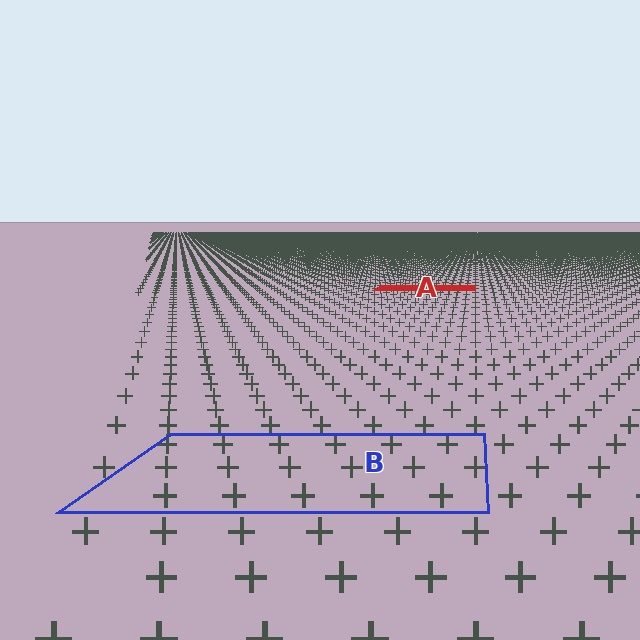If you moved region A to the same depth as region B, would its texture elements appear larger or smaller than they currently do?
They would appear larger. At a closer depth, the same texture elements are projected at a bigger on-screen size.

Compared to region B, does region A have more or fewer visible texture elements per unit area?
Region A has more texture elements per unit area — they are packed more densely because it is farther away.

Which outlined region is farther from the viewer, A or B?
Region A is farther from the viewer — the texture elements inside it appear smaller and more densely packed.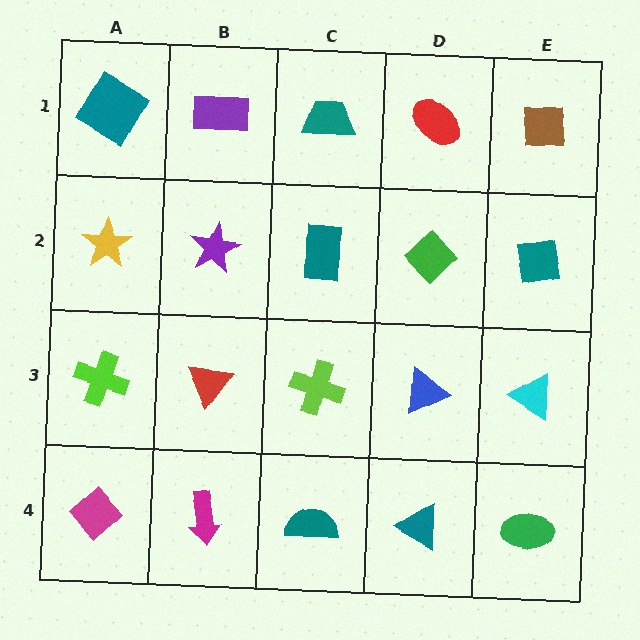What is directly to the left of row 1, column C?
A purple rectangle.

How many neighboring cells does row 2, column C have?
4.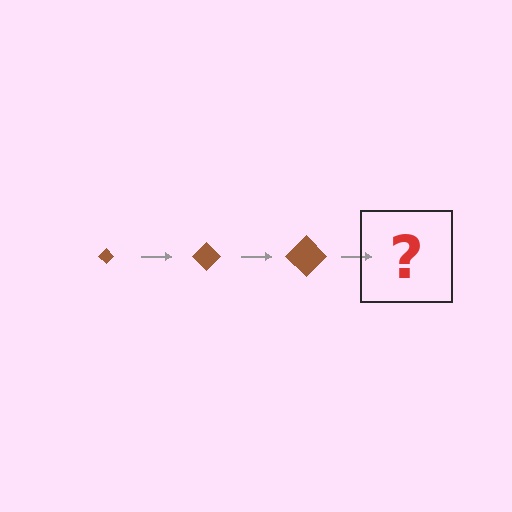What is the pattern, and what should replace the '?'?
The pattern is that the diamond gets progressively larger each step. The '?' should be a brown diamond, larger than the previous one.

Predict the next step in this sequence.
The next step is a brown diamond, larger than the previous one.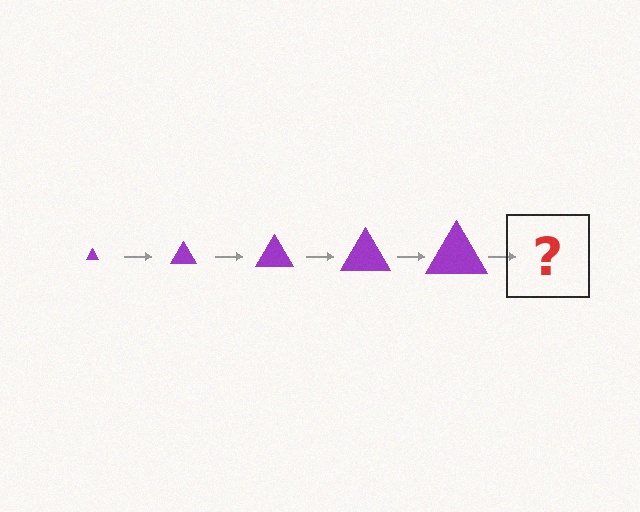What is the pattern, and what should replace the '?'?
The pattern is that the triangle gets progressively larger each step. The '?' should be a purple triangle, larger than the previous one.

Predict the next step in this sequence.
The next step is a purple triangle, larger than the previous one.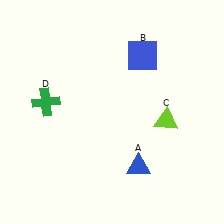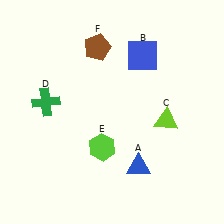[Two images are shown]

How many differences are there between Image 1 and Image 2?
There are 2 differences between the two images.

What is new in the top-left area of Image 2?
A brown pentagon (F) was added in the top-left area of Image 2.